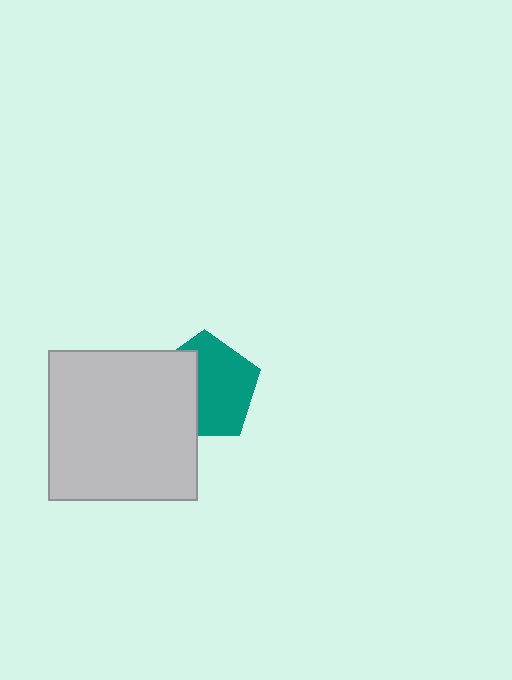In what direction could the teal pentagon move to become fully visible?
The teal pentagon could move right. That would shift it out from behind the light gray square entirely.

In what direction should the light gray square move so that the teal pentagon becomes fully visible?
The light gray square should move left. That is the shortest direction to clear the overlap and leave the teal pentagon fully visible.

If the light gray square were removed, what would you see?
You would see the complete teal pentagon.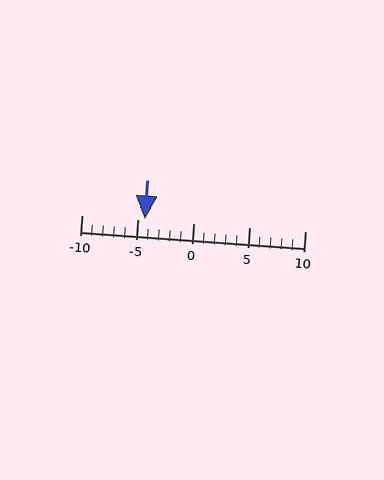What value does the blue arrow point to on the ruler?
The blue arrow points to approximately -4.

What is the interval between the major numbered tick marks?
The major tick marks are spaced 5 units apart.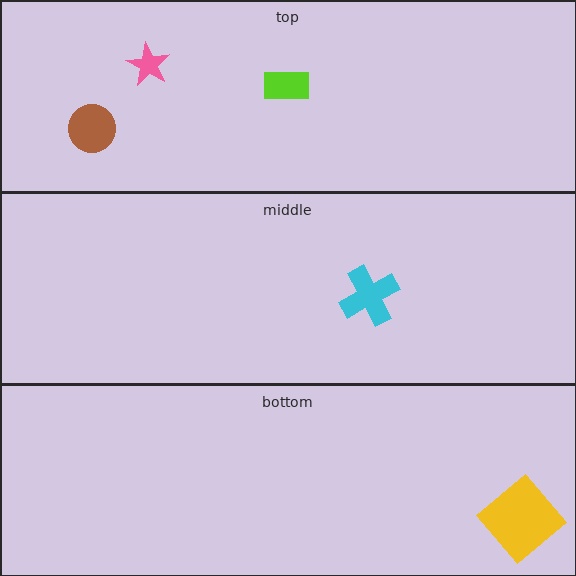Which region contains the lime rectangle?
The top region.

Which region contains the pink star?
The top region.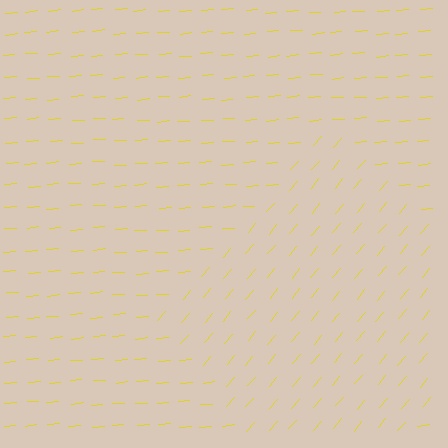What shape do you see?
I see a diamond.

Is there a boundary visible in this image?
Yes, there is a texture boundary formed by a change in line orientation.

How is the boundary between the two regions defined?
The boundary is defined purely by a change in line orientation (approximately 45 degrees difference). All lines are the same color and thickness.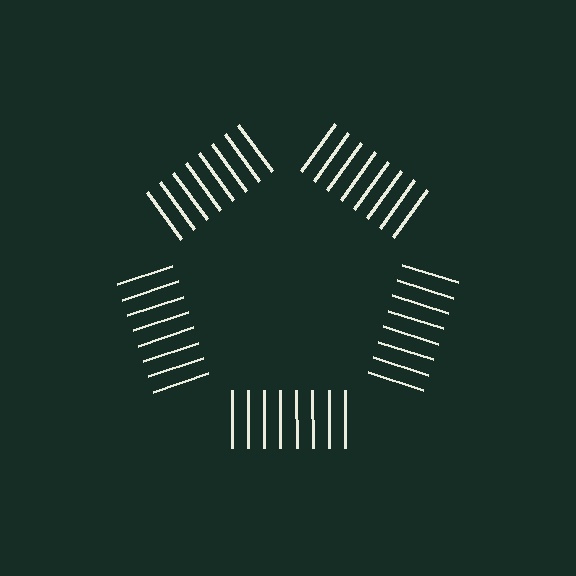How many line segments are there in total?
40 — 8 along each of the 5 edges.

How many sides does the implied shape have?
5 sides — the line-ends trace a pentagon.